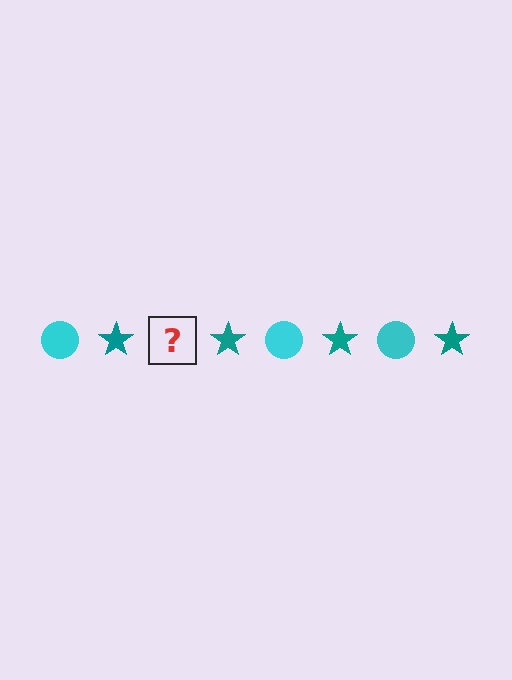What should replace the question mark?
The question mark should be replaced with a cyan circle.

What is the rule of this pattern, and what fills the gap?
The rule is that the pattern alternates between cyan circle and teal star. The gap should be filled with a cyan circle.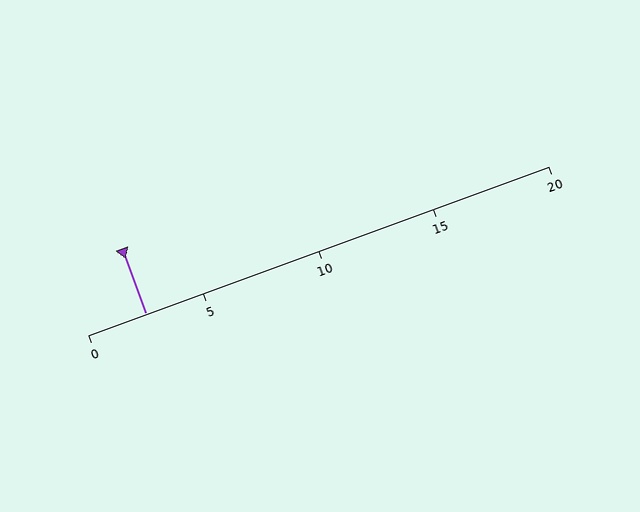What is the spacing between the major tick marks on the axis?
The major ticks are spaced 5 apart.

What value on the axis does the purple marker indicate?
The marker indicates approximately 2.5.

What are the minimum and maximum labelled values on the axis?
The axis runs from 0 to 20.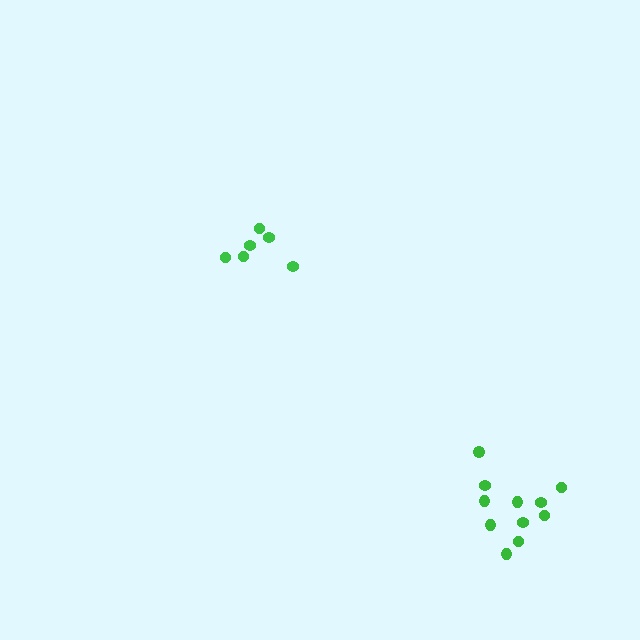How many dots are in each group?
Group 1: 6 dots, Group 2: 11 dots (17 total).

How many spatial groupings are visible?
There are 2 spatial groupings.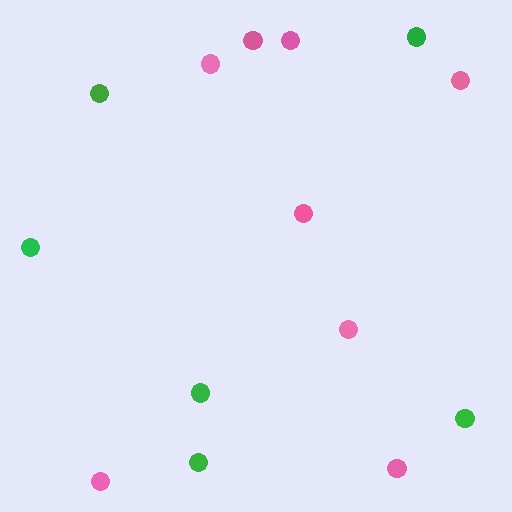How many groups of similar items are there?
There are 2 groups: one group of pink circles (8) and one group of green circles (6).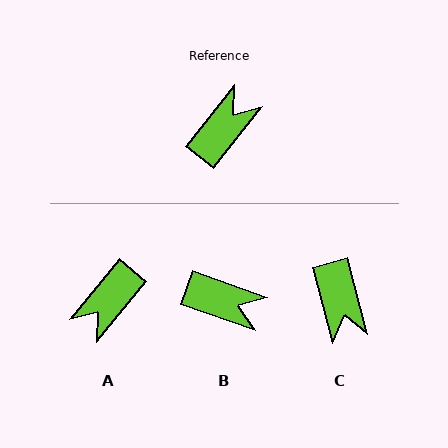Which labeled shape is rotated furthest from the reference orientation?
A, about 178 degrees away.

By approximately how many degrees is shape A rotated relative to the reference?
Approximately 178 degrees counter-clockwise.